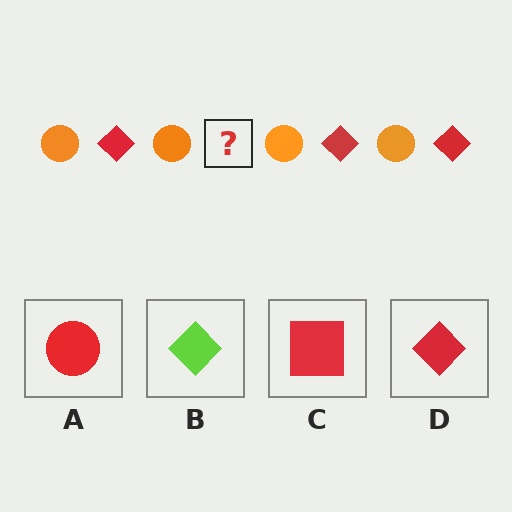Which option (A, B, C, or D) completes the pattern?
D.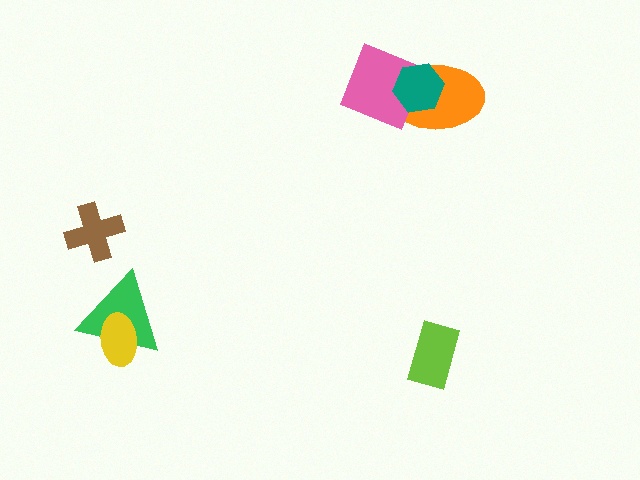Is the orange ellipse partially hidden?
Yes, it is partially covered by another shape.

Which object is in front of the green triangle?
The yellow ellipse is in front of the green triangle.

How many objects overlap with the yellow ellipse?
1 object overlaps with the yellow ellipse.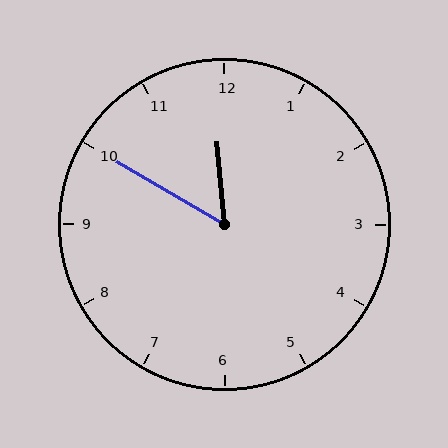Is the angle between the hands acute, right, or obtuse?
It is acute.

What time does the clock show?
11:50.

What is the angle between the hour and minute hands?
Approximately 55 degrees.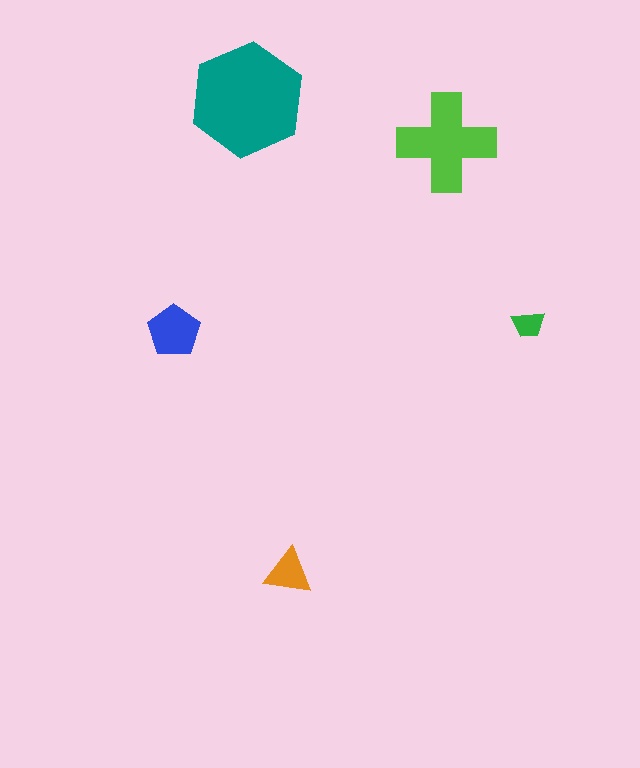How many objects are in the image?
There are 5 objects in the image.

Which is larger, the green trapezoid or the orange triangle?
The orange triangle.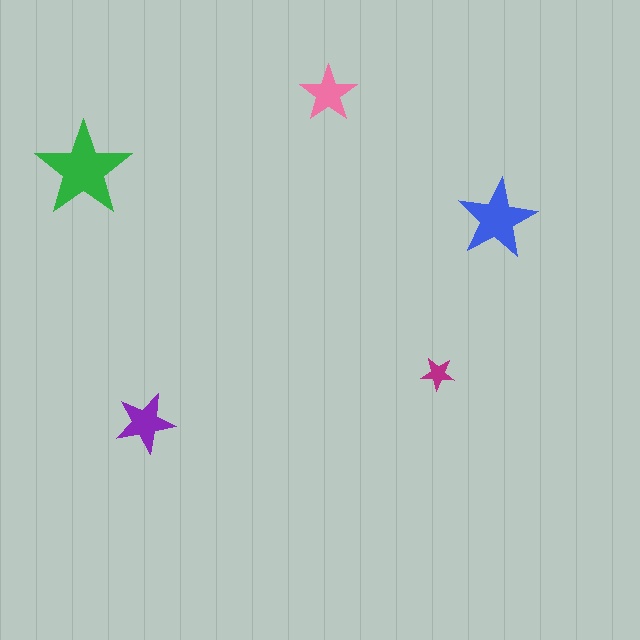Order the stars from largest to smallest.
the green one, the blue one, the purple one, the pink one, the magenta one.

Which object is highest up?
The pink star is topmost.